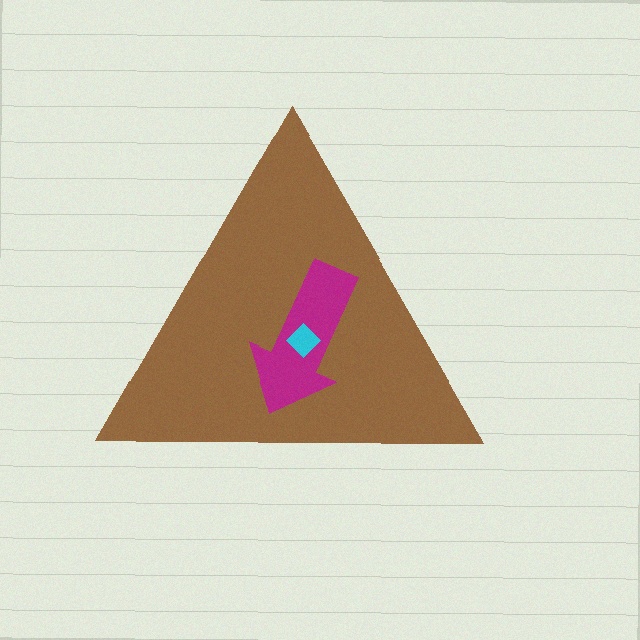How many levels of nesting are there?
3.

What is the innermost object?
The cyan diamond.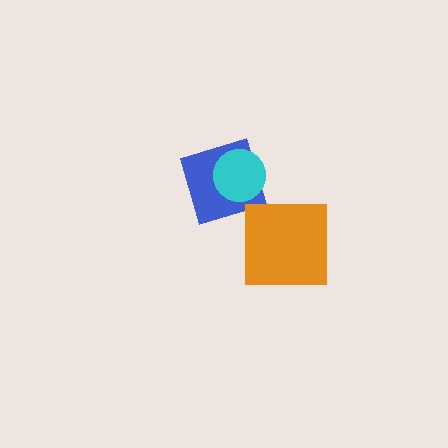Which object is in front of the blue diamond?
The cyan circle is in front of the blue diamond.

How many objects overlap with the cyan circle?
1 object overlaps with the cyan circle.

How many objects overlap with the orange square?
0 objects overlap with the orange square.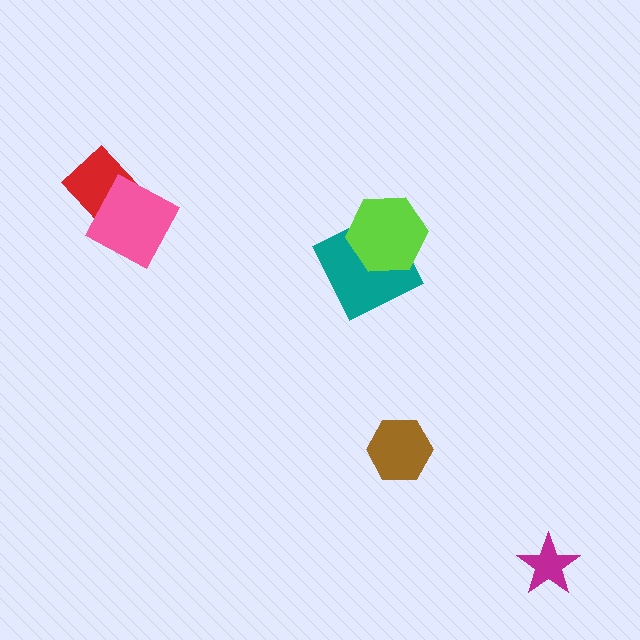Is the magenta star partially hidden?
No, no other shape covers it.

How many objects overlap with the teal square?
1 object overlaps with the teal square.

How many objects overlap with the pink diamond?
1 object overlaps with the pink diamond.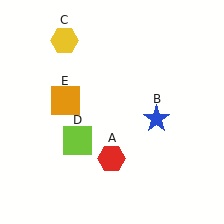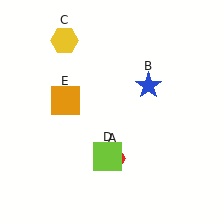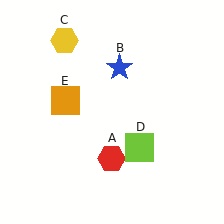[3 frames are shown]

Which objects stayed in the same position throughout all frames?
Red hexagon (object A) and yellow hexagon (object C) and orange square (object E) remained stationary.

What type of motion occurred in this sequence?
The blue star (object B), lime square (object D) rotated counterclockwise around the center of the scene.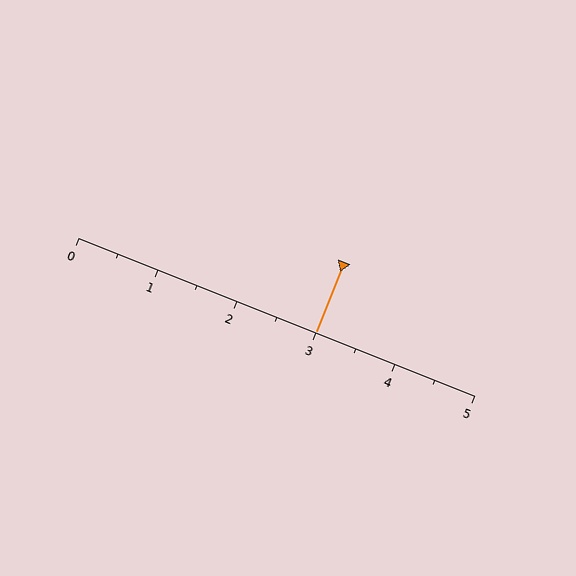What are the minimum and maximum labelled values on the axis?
The axis runs from 0 to 5.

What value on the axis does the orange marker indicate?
The marker indicates approximately 3.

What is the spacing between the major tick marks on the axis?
The major ticks are spaced 1 apart.